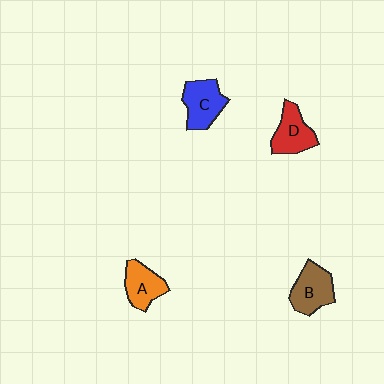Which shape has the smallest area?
Shape A (orange).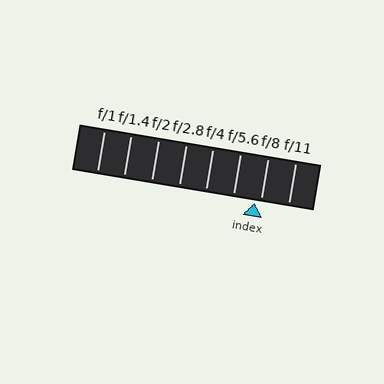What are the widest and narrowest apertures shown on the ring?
The widest aperture shown is f/1 and the narrowest is f/11.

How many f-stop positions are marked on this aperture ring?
There are 8 f-stop positions marked.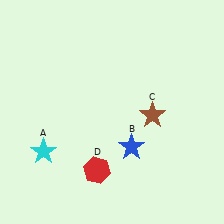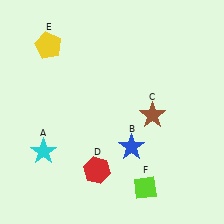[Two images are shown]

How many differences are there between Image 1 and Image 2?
There are 2 differences between the two images.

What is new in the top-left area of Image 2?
A yellow pentagon (E) was added in the top-left area of Image 2.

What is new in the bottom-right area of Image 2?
A lime diamond (F) was added in the bottom-right area of Image 2.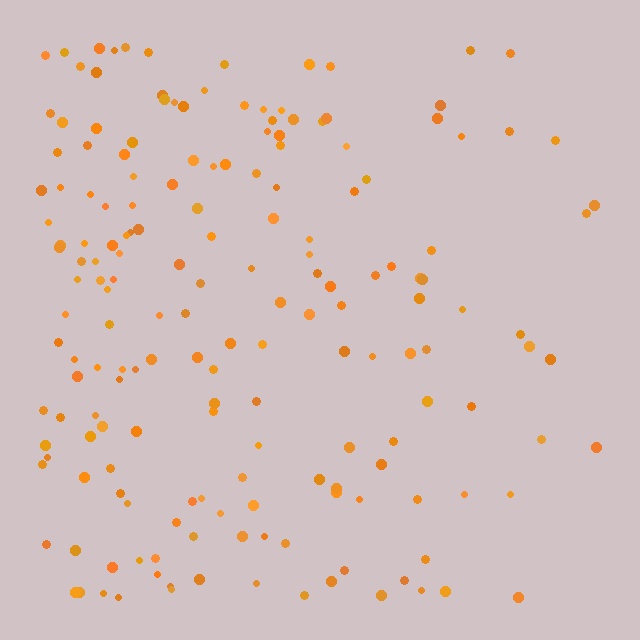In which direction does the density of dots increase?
From right to left, with the left side densest.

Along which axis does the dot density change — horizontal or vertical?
Horizontal.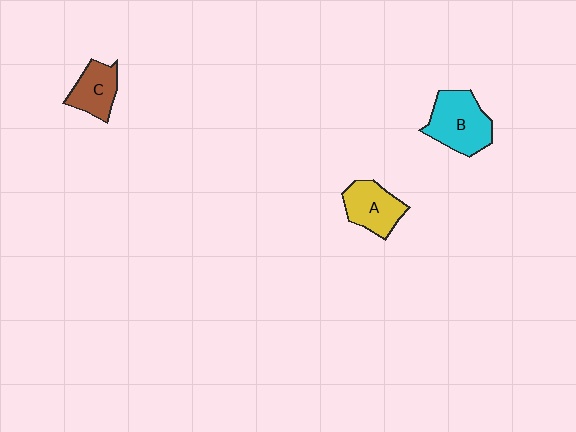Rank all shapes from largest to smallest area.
From largest to smallest: B (cyan), A (yellow), C (brown).